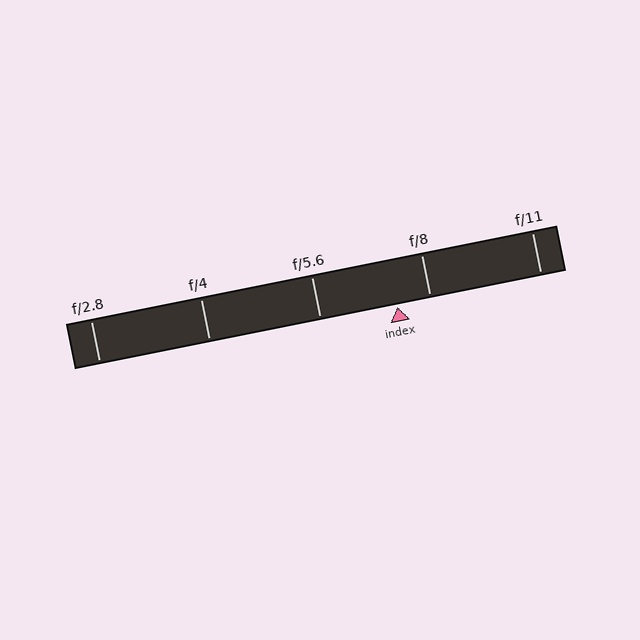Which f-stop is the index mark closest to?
The index mark is closest to f/8.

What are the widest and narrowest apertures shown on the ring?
The widest aperture shown is f/2.8 and the narrowest is f/11.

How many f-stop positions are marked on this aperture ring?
There are 5 f-stop positions marked.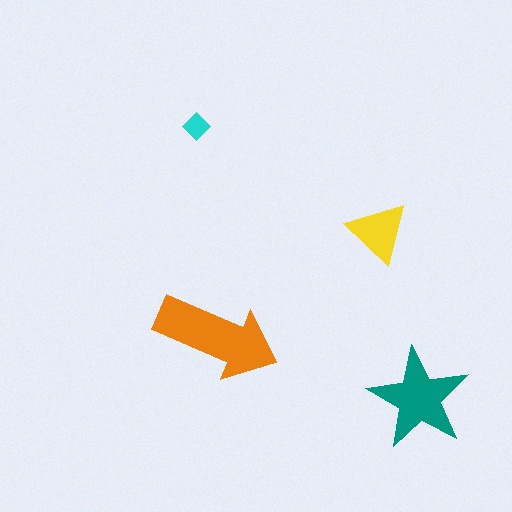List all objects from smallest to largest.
The cyan diamond, the yellow triangle, the teal star, the orange arrow.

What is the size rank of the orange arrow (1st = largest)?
1st.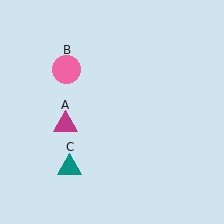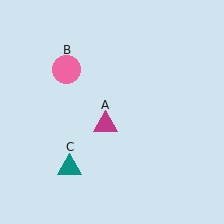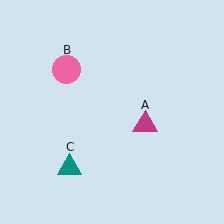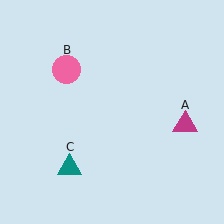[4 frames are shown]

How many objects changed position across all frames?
1 object changed position: magenta triangle (object A).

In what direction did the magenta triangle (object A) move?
The magenta triangle (object A) moved right.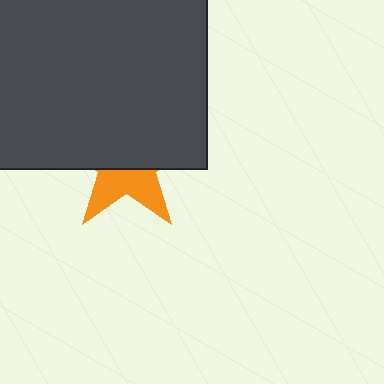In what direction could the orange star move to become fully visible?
The orange star could move down. That would shift it out from behind the dark gray rectangle entirely.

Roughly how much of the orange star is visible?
A small part of it is visible (roughly 39%).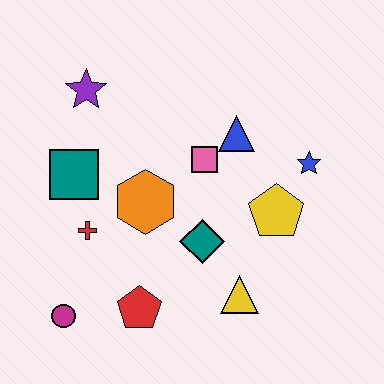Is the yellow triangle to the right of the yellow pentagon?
No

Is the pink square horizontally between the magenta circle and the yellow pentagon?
Yes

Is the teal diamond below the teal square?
Yes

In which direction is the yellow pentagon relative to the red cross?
The yellow pentagon is to the right of the red cross.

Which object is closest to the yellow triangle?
The teal diamond is closest to the yellow triangle.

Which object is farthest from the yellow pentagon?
The magenta circle is farthest from the yellow pentagon.